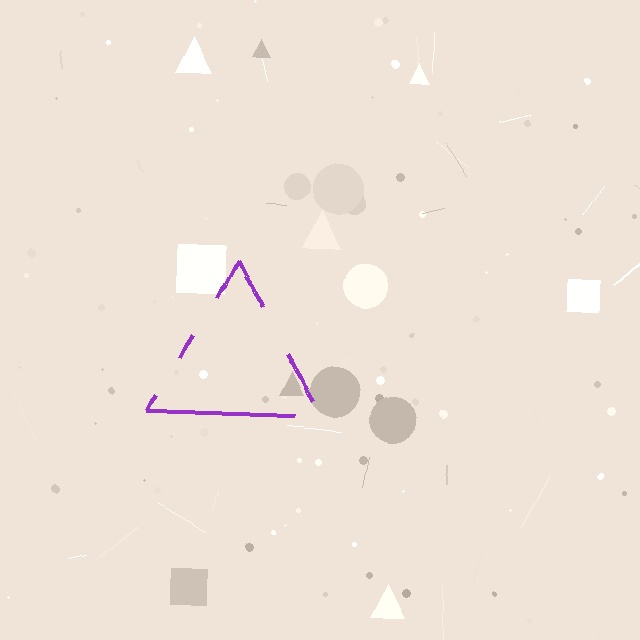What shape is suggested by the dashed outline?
The dashed outline suggests a triangle.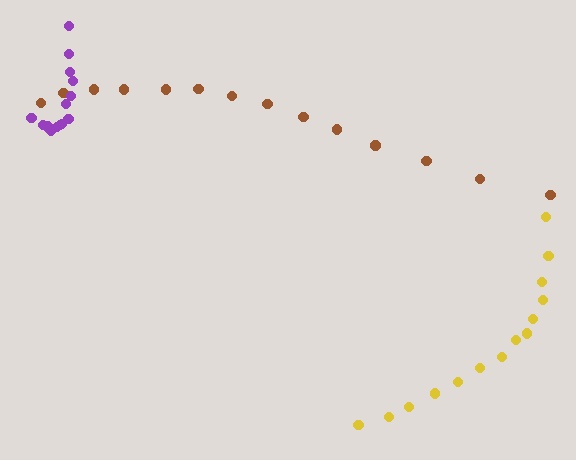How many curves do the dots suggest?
There are 3 distinct paths.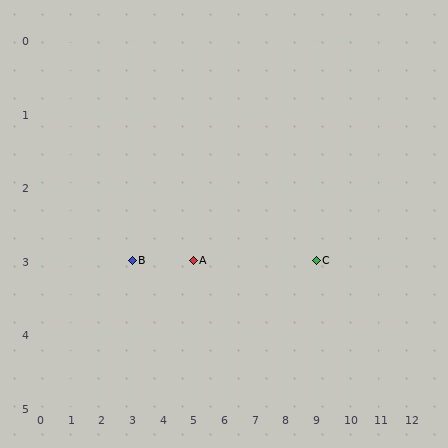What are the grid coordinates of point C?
Point C is at grid coordinates (9, 3).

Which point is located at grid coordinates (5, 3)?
Point A is at (5, 3).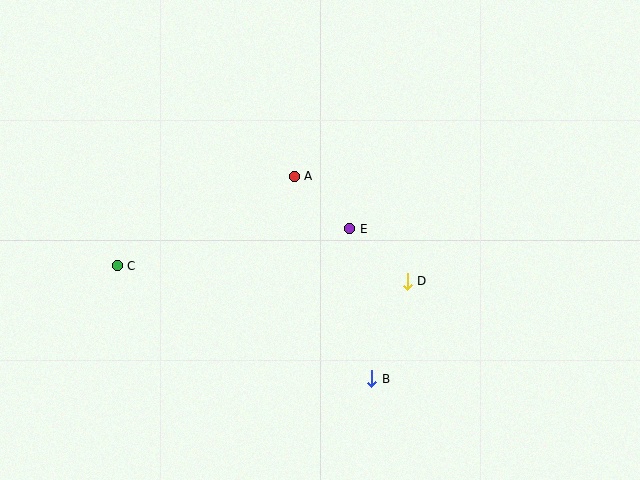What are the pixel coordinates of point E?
Point E is at (350, 229).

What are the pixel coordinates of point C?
Point C is at (117, 266).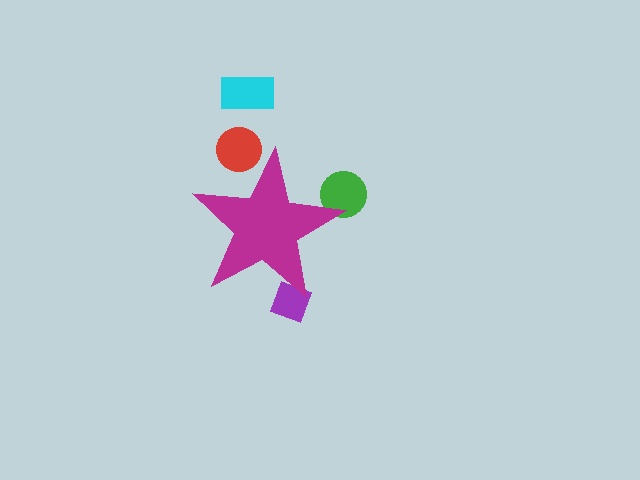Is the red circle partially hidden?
Yes, the red circle is partially hidden behind the magenta star.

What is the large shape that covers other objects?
A magenta star.